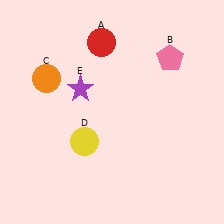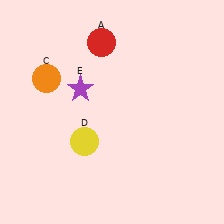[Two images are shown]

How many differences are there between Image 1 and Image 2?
There is 1 difference between the two images.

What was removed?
The pink pentagon (B) was removed in Image 2.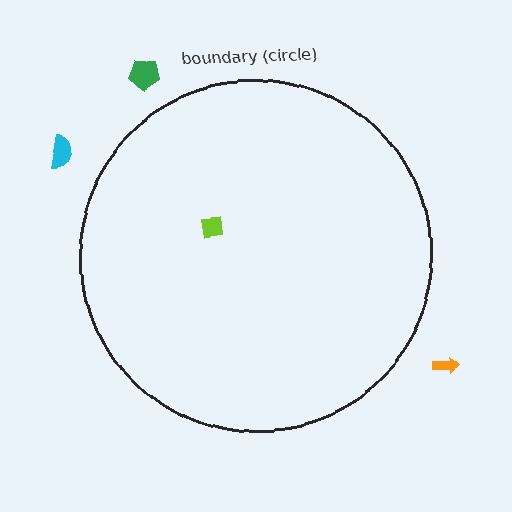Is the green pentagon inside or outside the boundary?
Outside.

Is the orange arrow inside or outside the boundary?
Outside.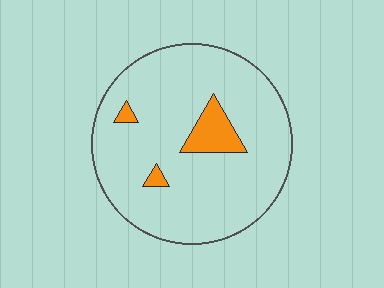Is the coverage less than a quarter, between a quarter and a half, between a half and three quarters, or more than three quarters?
Less than a quarter.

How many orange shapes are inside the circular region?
3.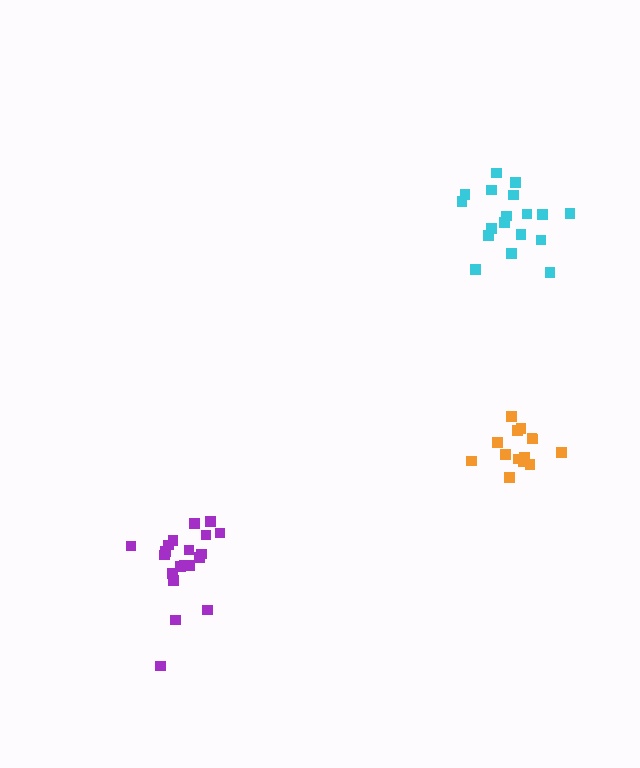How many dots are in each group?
Group 1: 20 dots, Group 2: 18 dots, Group 3: 14 dots (52 total).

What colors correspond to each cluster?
The clusters are colored: purple, cyan, orange.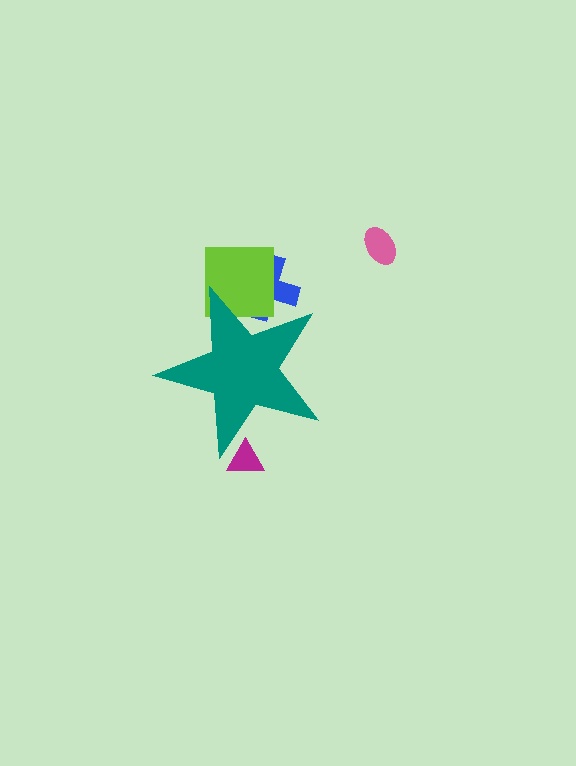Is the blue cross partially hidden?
Yes, the blue cross is partially hidden behind the teal star.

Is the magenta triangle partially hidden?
Yes, the magenta triangle is partially hidden behind the teal star.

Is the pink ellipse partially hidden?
No, the pink ellipse is fully visible.